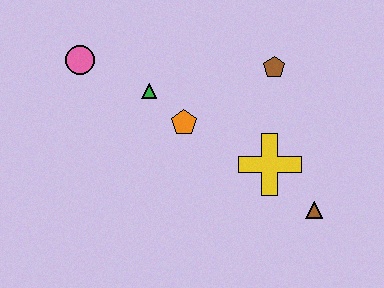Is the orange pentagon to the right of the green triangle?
Yes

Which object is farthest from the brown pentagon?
The pink circle is farthest from the brown pentagon.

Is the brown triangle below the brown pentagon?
Yes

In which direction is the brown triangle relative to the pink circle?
The brown triangle is to the right of the pink circle.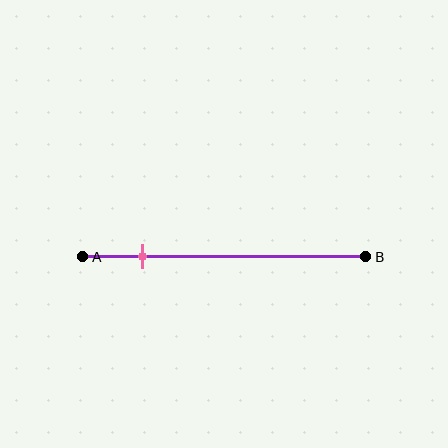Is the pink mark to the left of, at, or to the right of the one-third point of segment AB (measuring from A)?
The pink mark is to the left of the one-third point of segment AB.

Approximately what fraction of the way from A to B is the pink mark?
The pink mark is approximately 20% of the way from A to B.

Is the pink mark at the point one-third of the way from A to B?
No, the mark is at about 20% from A, not at the 33% one-third point.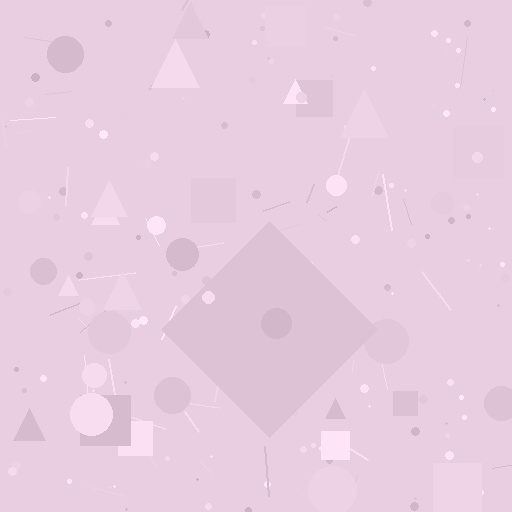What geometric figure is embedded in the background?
A diamond is embedded in the background.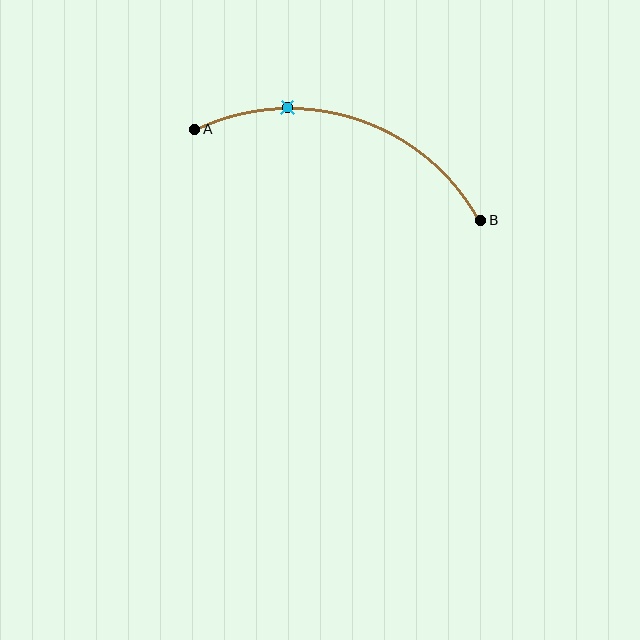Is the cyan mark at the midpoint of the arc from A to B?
No. The cyan mark lies on the arc but is closer to endpoint A. The arc midpoint would be at the point on the curve equidistant along the arc from both A and B.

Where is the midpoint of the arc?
The arc midpoint is the point on the curve farthest from the straight line joining A and B. It sits above that line.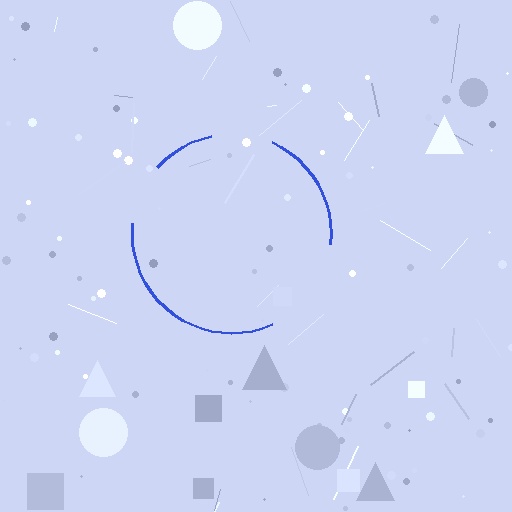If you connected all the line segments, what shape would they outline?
They would outline a circle.